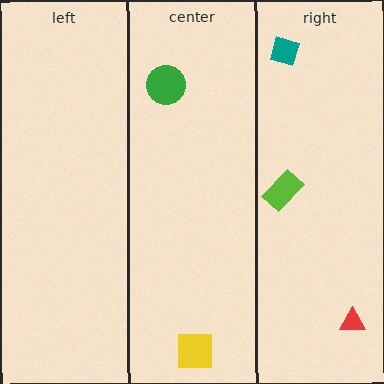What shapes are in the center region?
The yellow square, the green circle.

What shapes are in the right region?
The red triangle, the teal diamond, the lime rectangle.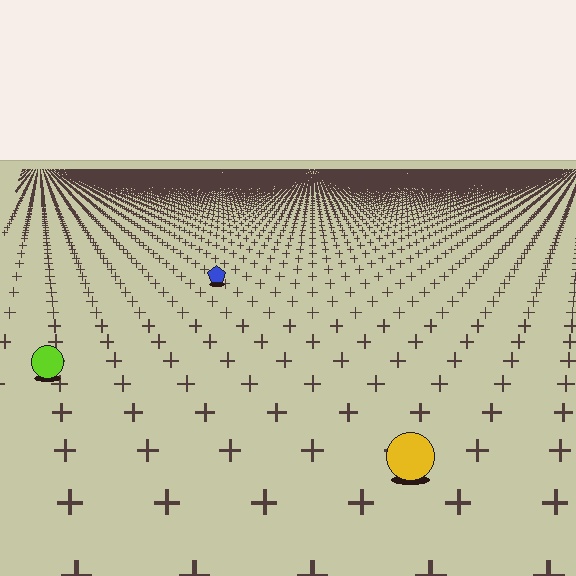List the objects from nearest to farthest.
From nearest to farthest: the yellow circle, the lime circle, the blue pentagon.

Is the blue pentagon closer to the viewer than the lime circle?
No. The lime circle is closer — you can tell from the texture gradient: the ground texture is coarser near it.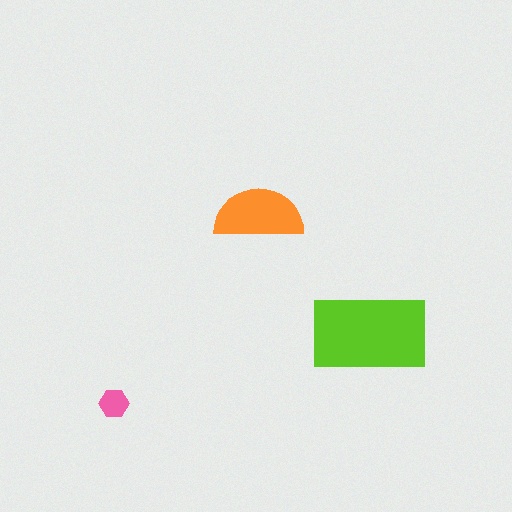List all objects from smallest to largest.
The pink hexagon, the orange semicircle, the lime rectangle.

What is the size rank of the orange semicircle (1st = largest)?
2nd.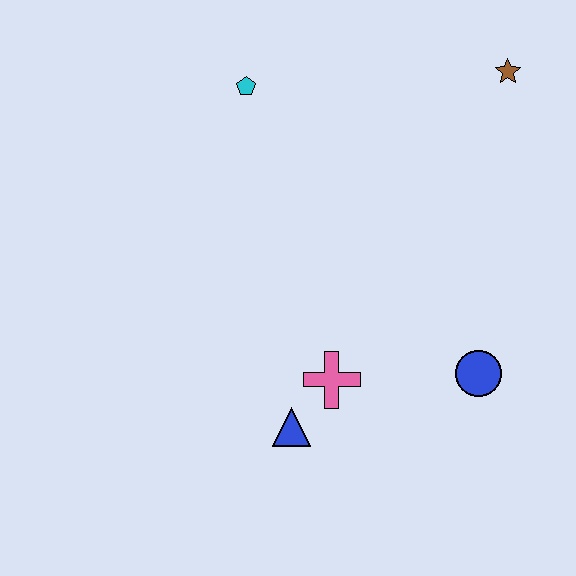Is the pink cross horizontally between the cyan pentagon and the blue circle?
Yes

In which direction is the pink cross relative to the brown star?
The pink cross is below the brown star.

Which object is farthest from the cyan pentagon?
The blue circle is farthest from the cyan pentagon.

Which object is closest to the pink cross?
The blue triangle is closest to the pink cross.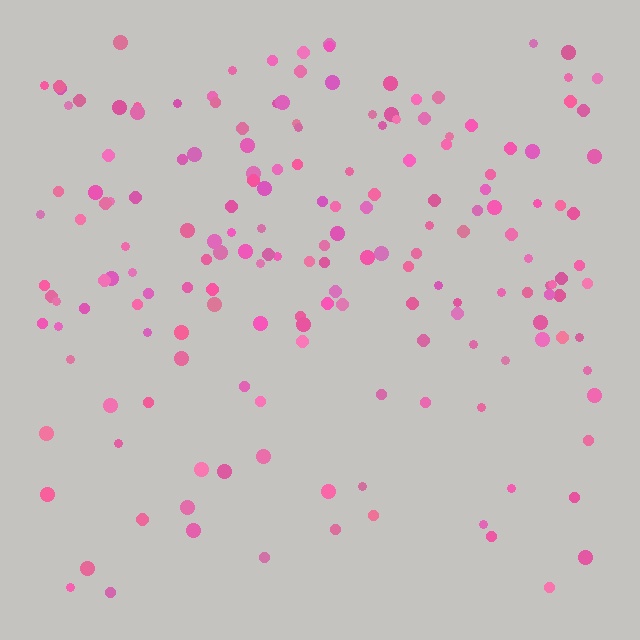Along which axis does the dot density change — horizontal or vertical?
Vertical.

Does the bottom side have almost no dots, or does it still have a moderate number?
Still a moderate number, just noticeably fewer than the top.